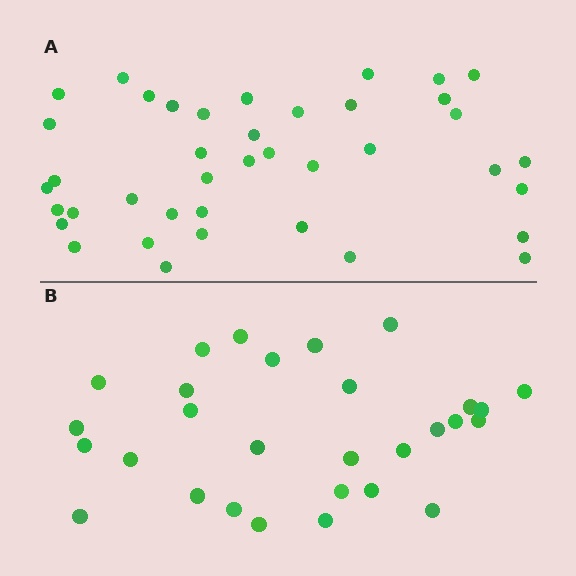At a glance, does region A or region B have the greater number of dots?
Region A (the top region) has more dots.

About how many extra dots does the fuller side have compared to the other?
Region A has roughly 12 or so more dots than region B.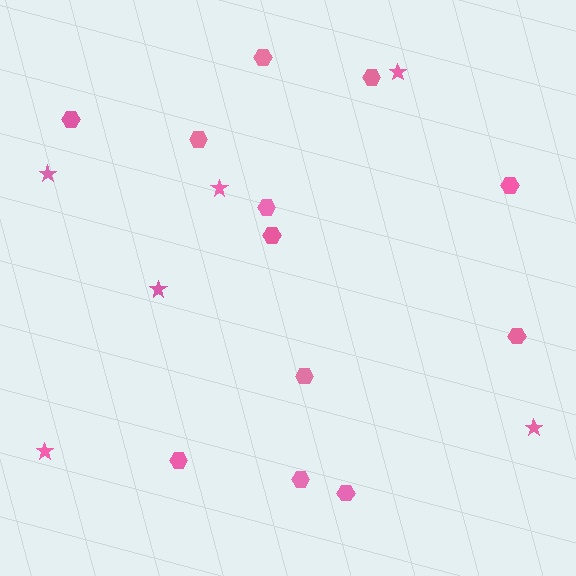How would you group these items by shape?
There are 2 groups: one group of hexagons (12) and one group of stars (6).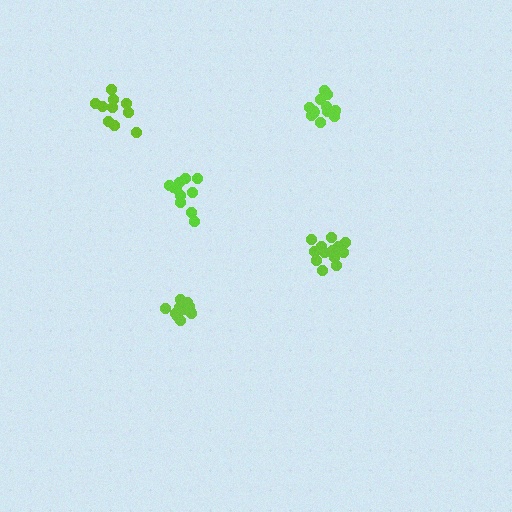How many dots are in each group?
Group 1: 10 dots, Group 2: 15 dots, Group 3: 11 dots, Group 4: 11 dots, Group 5: 16 dots (63 total).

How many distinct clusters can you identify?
There are 5 distinct clusters.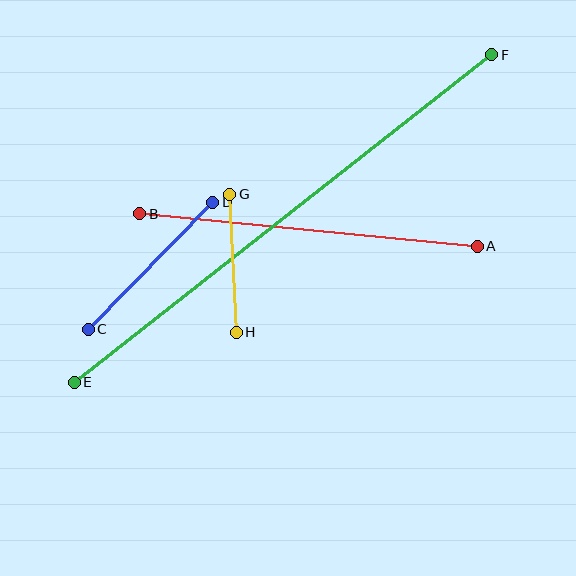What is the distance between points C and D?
The distance is approximately 178 pixels.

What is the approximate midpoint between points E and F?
The midpoint is at approximately (283, 219) pixels.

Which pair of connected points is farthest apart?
Points E and F are farthest apart.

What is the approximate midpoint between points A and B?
The midpoint is at approximately (309, 230) pixels.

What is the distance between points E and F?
The distance is approximately 530 pixels.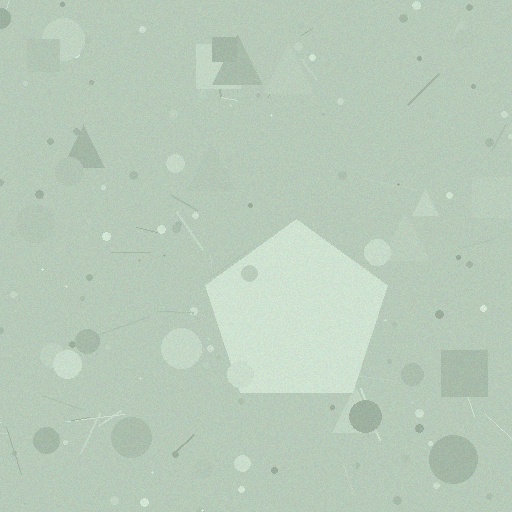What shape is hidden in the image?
A pentagon is hidden in the image.